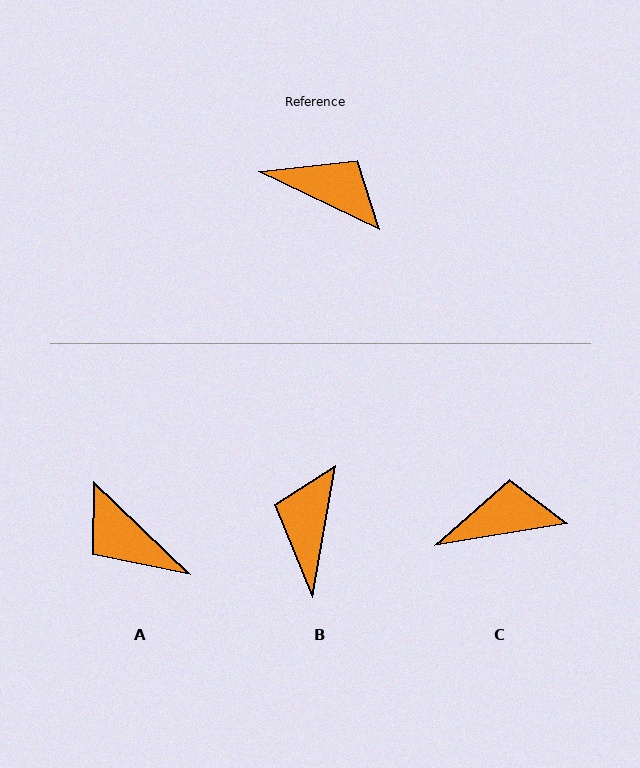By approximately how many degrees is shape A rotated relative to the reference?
Approximately 162 degrees counter-clockwise.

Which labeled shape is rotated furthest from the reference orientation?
A, about 162 degrees away.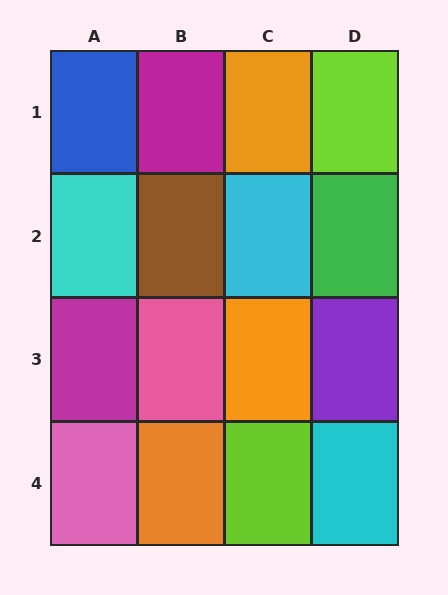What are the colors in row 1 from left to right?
Blue, magenta, orange, lime.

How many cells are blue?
1 cell is blue.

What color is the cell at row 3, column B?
Pink.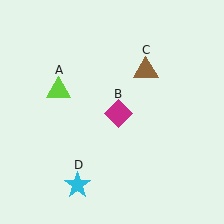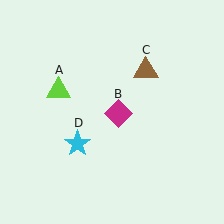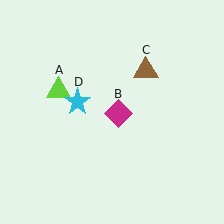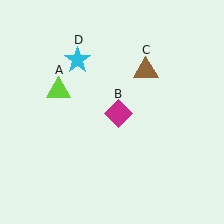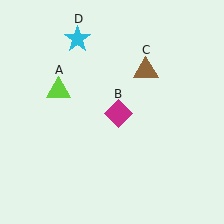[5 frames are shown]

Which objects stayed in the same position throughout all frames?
Lime triangle (object A) and magenta diamond (object B) and brown triangle (object C) remained stationary.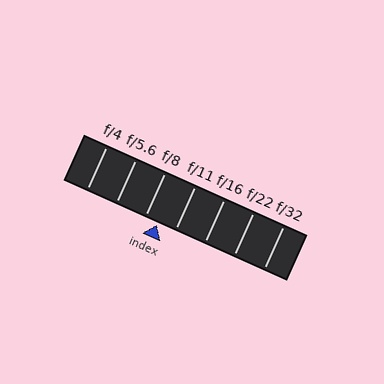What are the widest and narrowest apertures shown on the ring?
The widest aperture shown is f/4 and the narrowest is f/32.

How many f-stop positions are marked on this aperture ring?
There are 7 f-stop positions marked.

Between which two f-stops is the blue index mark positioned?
The index mark is between f/8 and f/11.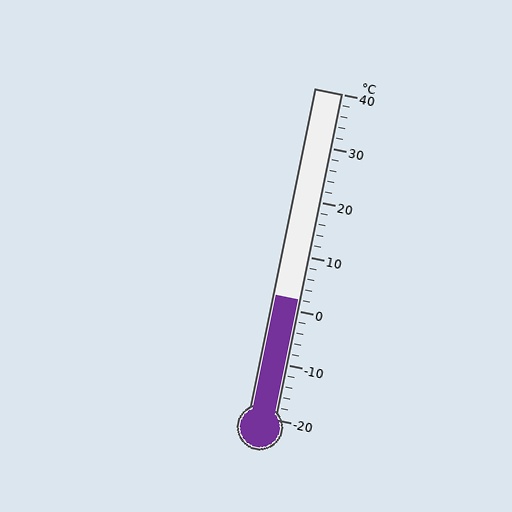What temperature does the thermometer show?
The thermometer shows approximately 2°C.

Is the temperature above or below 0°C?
The temperature is above 0°C.